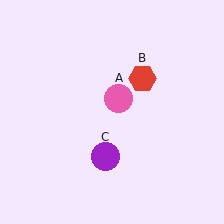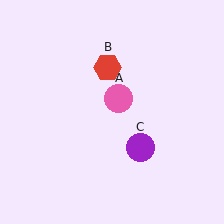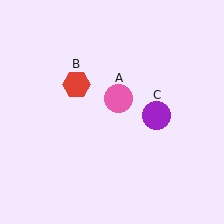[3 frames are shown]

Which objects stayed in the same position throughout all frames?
Pink circle (object A) remained stationary.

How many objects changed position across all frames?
2 objects changed position: red hexagon (object B), purple circle (object C).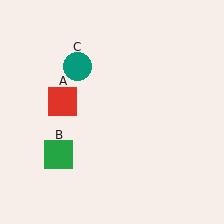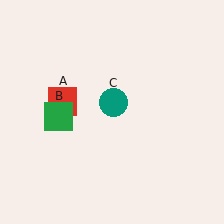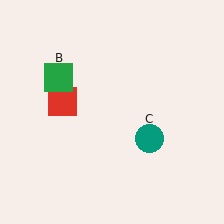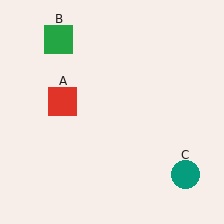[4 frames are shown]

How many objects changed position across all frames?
2 objects changed position: green square (object B), teal circle (object C).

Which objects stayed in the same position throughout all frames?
Red square (object A) remained stationary.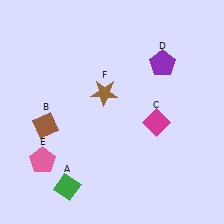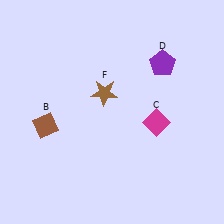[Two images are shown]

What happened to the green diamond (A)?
The green diamond (A) was removed in Image 2. It was in the bottom-left area of Image 1.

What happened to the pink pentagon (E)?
The pink pentagon (E) was removed in Image 2. It was in the bottom-left area of Image 1.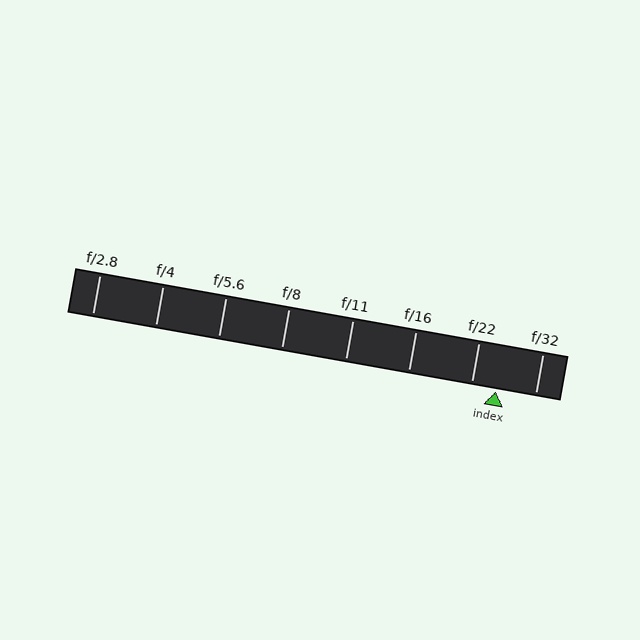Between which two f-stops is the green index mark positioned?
The index mark is between f/22 and f/32.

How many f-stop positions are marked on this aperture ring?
There are 8 f-stop positions marked.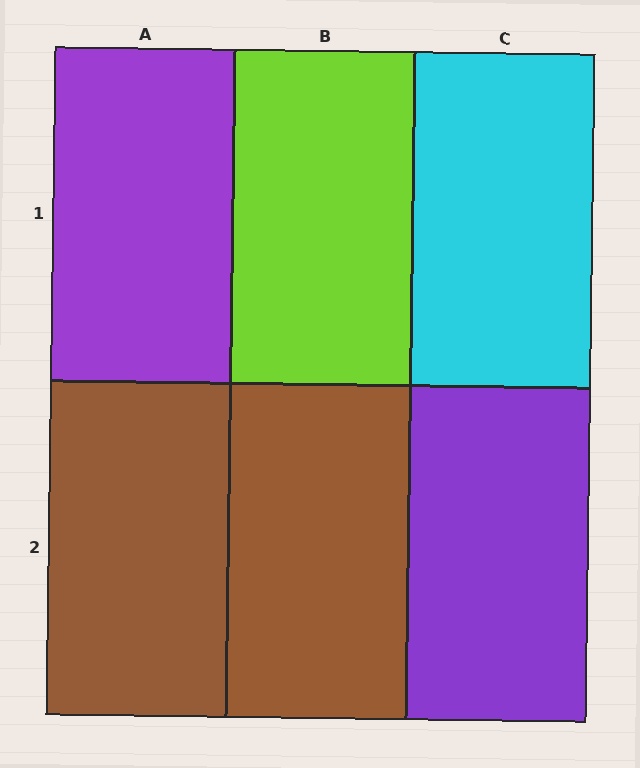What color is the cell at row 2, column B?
Brown.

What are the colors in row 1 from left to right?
Purple, lime, cyan.